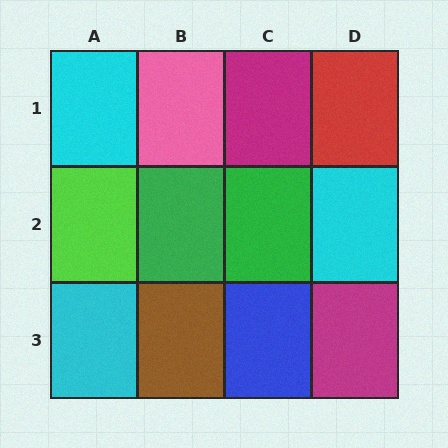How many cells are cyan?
3 cells are cyan.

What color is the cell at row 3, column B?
Brown.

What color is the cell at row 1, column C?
Magenta.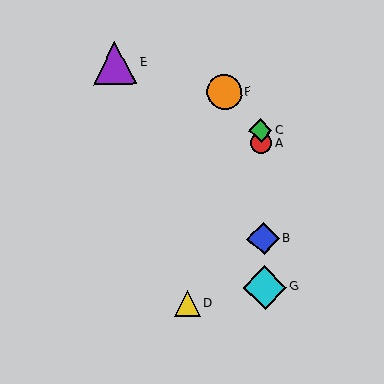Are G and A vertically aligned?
Yes, both are at x≈265.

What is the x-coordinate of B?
Object B is at x≈263.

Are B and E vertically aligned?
No, B is at x≈263 and E is at x≈115.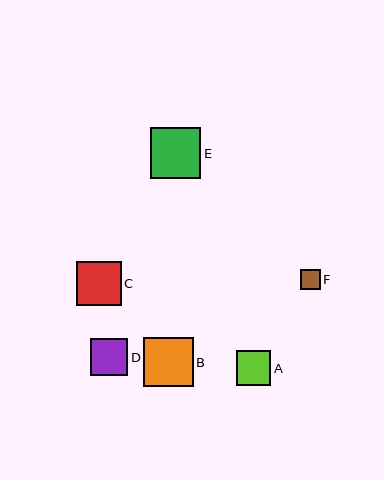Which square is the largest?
Square E is the largest with a size of approximately 50 pixels.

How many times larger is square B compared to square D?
Square B is approximately 1.3 times the size of square D.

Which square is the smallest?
Square F is the smallest with a size of approximately 20 pixels.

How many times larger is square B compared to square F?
Square B is approximately 2.4 times the size of square F.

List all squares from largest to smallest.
From largest to smallest: E, B, C, D, A, F.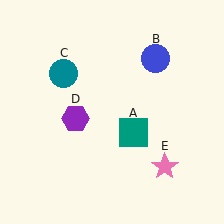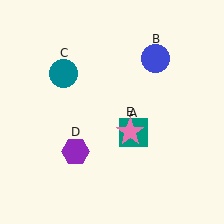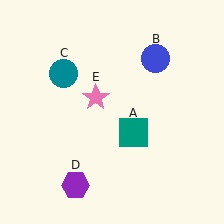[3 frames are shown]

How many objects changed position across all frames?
2 objects changed position: purple hexagon (object D), pink star (object E).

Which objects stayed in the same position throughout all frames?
Teal square (object A) and blue circle (object B) and teal circle (object C) remained stationary.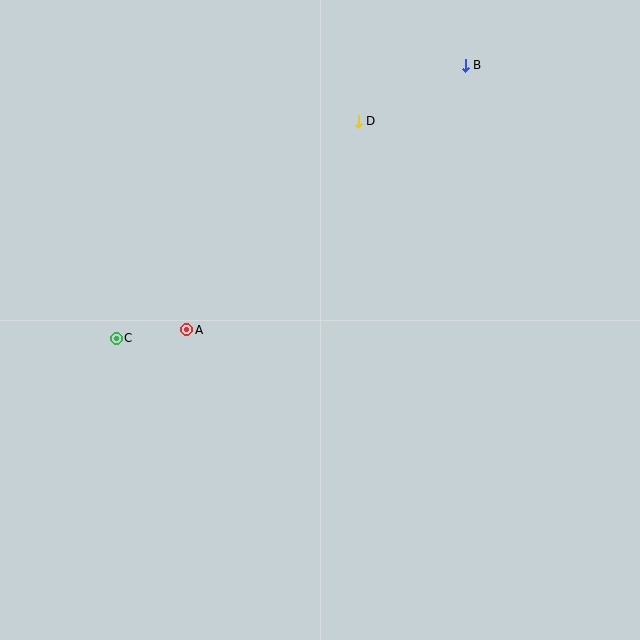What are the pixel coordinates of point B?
Point B is at (465, 65).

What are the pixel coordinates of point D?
Point D is at (358, 121).